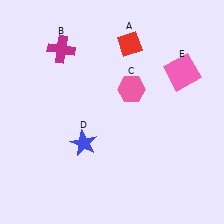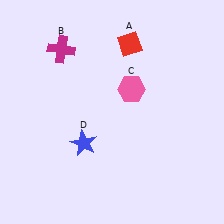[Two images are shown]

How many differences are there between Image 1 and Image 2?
There is 1 difference between the two images.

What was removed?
The pink square (E) was removed in Image 2.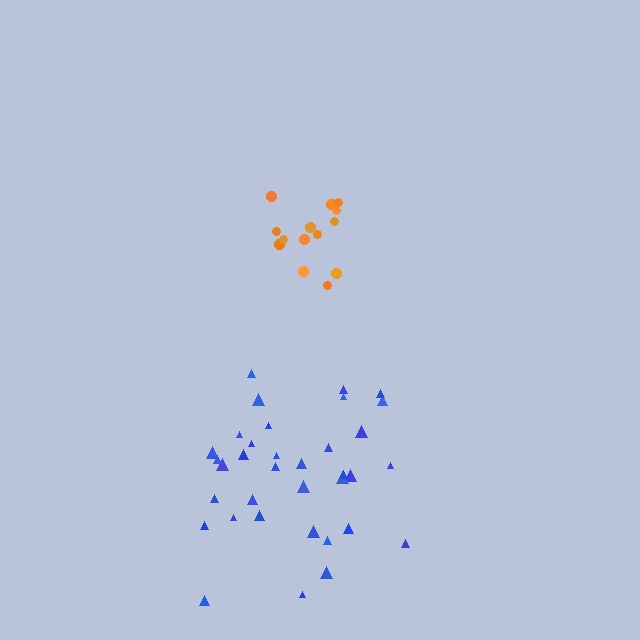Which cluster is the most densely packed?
Orange.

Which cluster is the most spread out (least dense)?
Blue.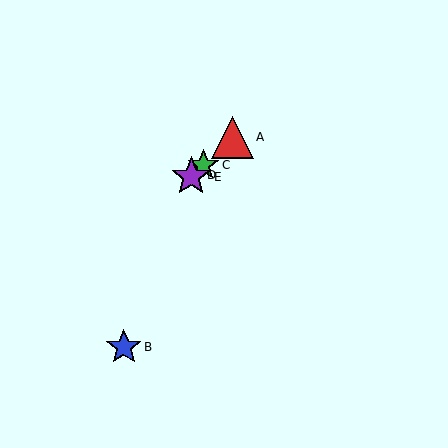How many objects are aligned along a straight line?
4 objects (A, C, D, E) are aligned along a straight line.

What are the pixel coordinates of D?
Object D is at (193, 175).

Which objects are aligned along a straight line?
Objects A, C, D, E are aligned along a straight line.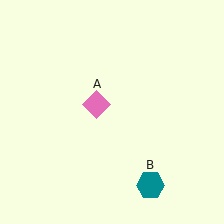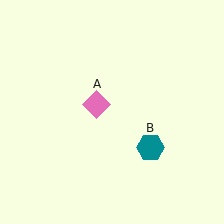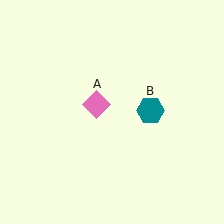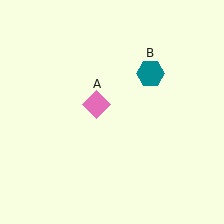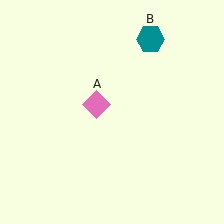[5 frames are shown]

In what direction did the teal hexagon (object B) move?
The teal hexagon (object B) moved up.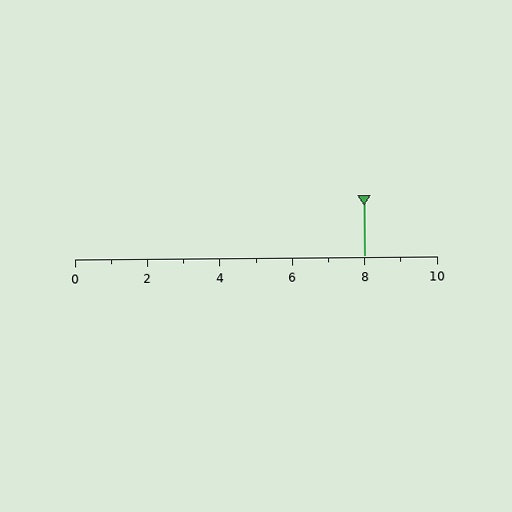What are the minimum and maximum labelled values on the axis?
The axis runs from 0 to 10.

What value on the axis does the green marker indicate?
The marker indicates approximately 8.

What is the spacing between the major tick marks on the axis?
The major ticks are spaced 2 apart.